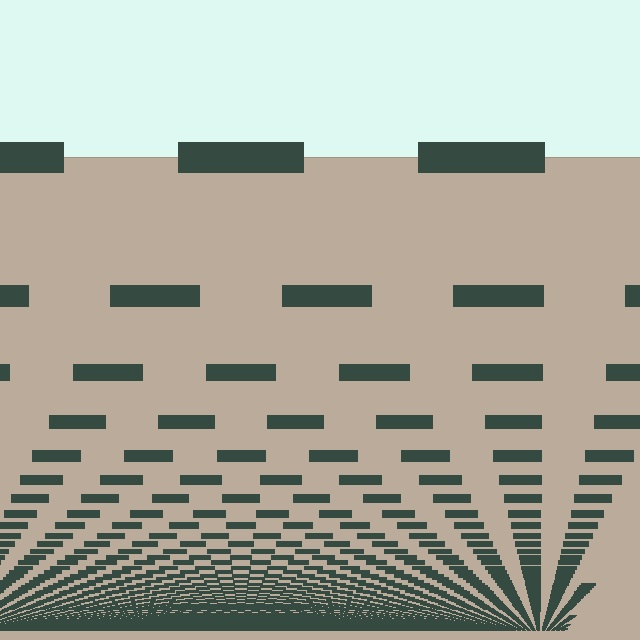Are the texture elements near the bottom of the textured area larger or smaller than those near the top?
Smaller. The gradient is inverted — elements near the bottom are smaller and denser.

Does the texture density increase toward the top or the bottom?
Density increases toward the bottom.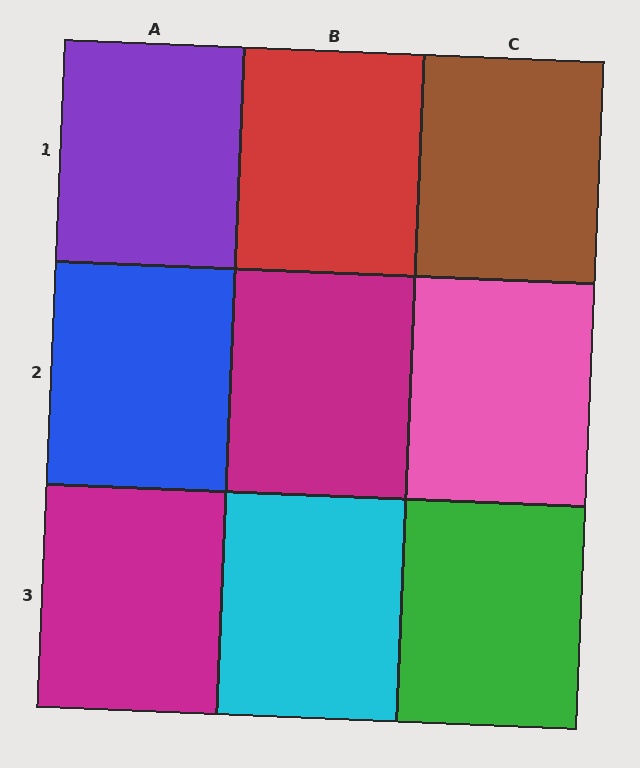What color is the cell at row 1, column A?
Purple.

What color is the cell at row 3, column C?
Green.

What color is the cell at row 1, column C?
Brown.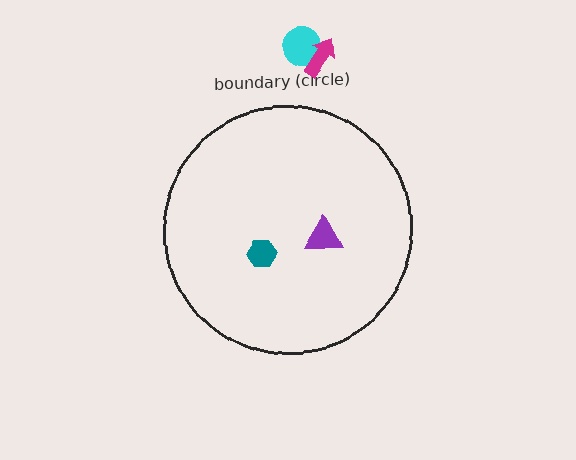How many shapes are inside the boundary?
2 inside, 2 outside.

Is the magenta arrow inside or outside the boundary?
Outside.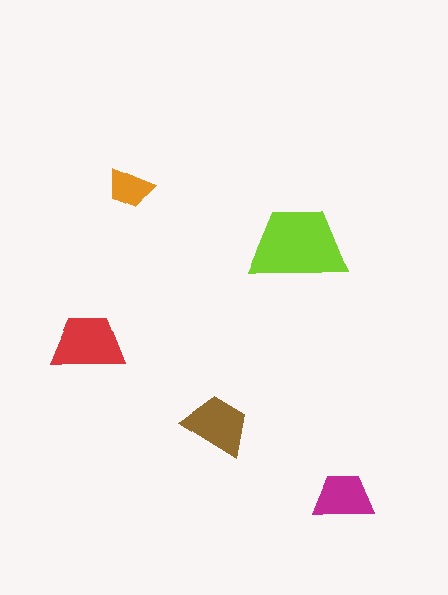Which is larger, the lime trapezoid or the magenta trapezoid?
The lime one.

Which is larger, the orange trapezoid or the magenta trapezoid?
The magenta one.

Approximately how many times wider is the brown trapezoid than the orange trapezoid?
About 1.5 times wider.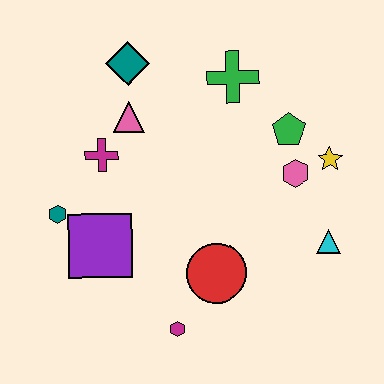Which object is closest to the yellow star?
The pink hexagon is closest to the yellow star.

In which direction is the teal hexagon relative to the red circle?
The teal hexagon is to the left of the red circle.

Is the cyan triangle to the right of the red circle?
Yes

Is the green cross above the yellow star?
Yes